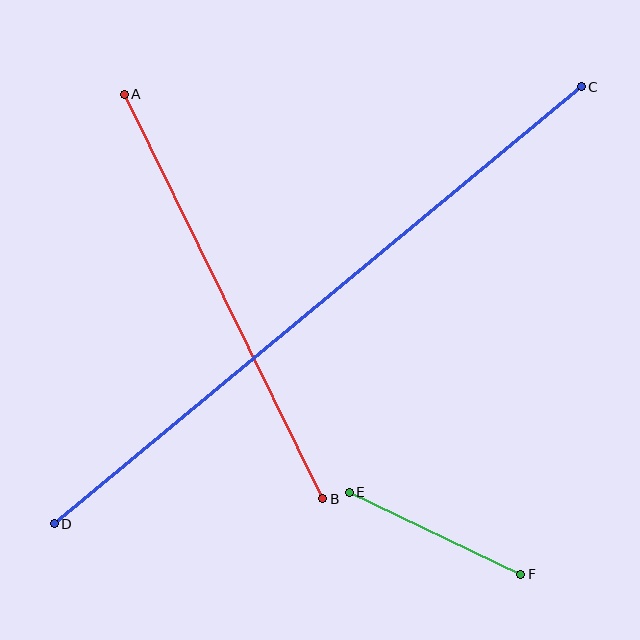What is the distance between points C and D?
The distance is approximately 685 pixels.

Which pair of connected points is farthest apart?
Points C and D are farthest apart.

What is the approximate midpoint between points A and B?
The midpoint is at approximately (224, 297) pixels.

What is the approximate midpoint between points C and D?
The midpoint is at approximately (318, 305) pixels.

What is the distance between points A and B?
The distance is approximately 450 pixels.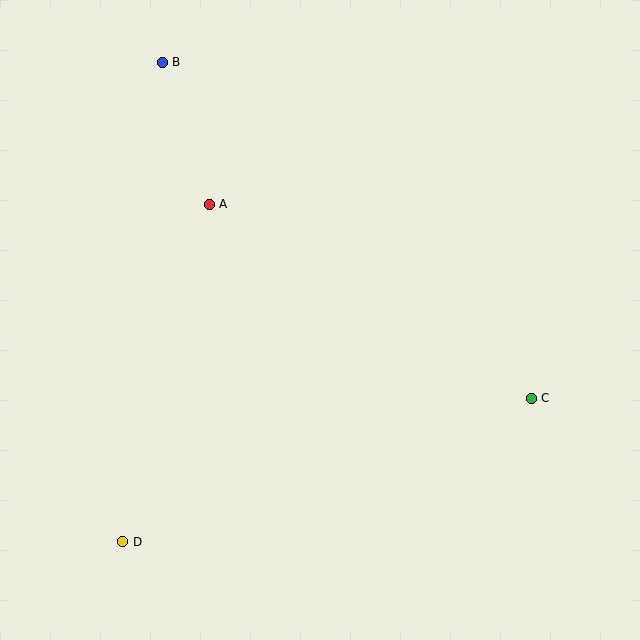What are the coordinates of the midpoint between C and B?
The midpoint between C and B is at (347, 230).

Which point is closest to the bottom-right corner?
Point C is closest to the bottom-right corner.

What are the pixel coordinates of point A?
Point A is at (209, 204).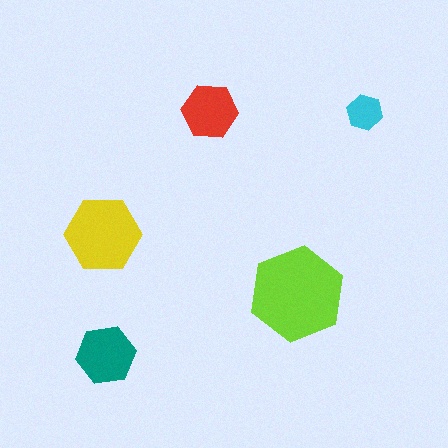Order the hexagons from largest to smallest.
the lime one, the yellow one, the teal one, the red one, the cyan one.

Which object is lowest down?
The teal hexagon is bottommost.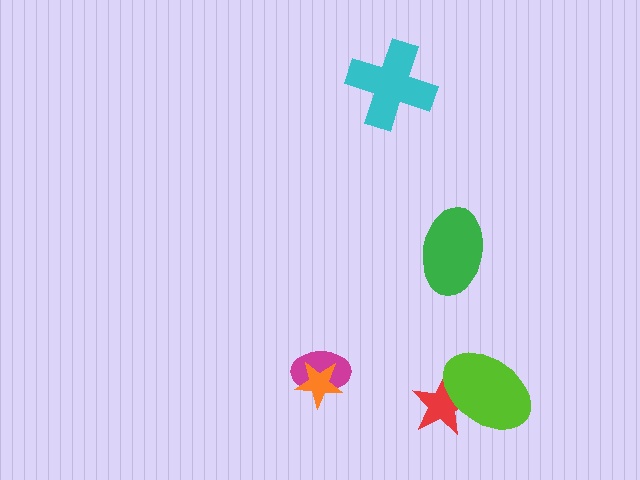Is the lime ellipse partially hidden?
No, no other shape covers it.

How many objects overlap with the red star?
1 object overlaps with the red star.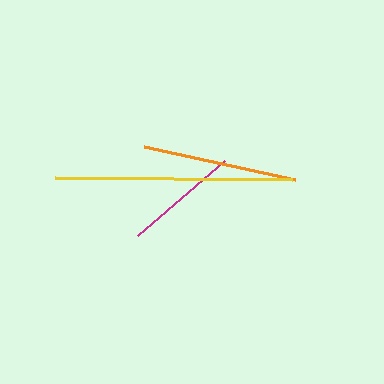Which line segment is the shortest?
The magenta line is the shortest at approximately 114 pixels.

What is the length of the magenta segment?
The magenta segment is approximately 114 pixels long.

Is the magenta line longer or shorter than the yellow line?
The yellow line is longer than the magenta line.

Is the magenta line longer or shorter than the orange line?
The orange line is longer than the magenta line.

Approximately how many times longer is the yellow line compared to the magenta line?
The yellow line is approximately 2.1 times the length of the magenta line.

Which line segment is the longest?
The yellow line is the longest at approximately 236 pixels.